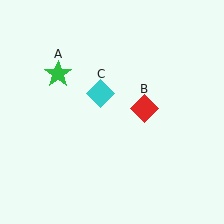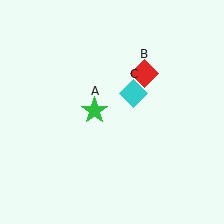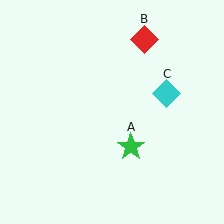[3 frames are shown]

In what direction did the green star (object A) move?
The green star (object A) moved down and to the right.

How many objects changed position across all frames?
3 objects changed position: green star (object A), red diamond (object B), cyan diamond (object C).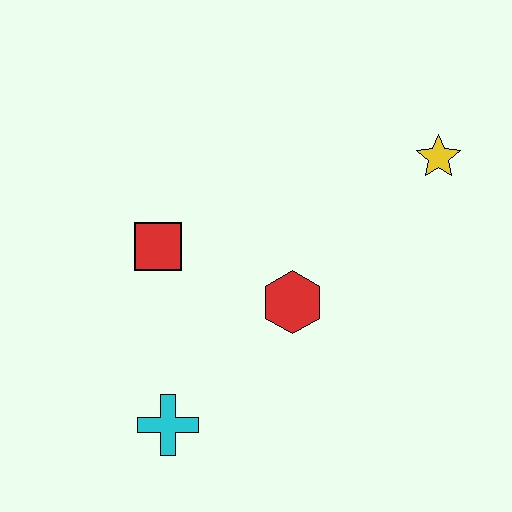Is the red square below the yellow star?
Yes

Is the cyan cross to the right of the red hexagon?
No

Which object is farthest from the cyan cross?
The yellow star is farthest from the cyan cross.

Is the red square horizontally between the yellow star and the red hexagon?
No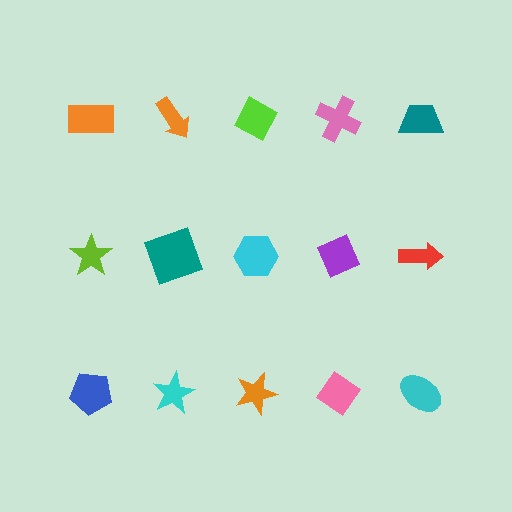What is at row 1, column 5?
A teal trapezoid.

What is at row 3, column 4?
A pink diamond.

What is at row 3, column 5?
A cyan ellipse.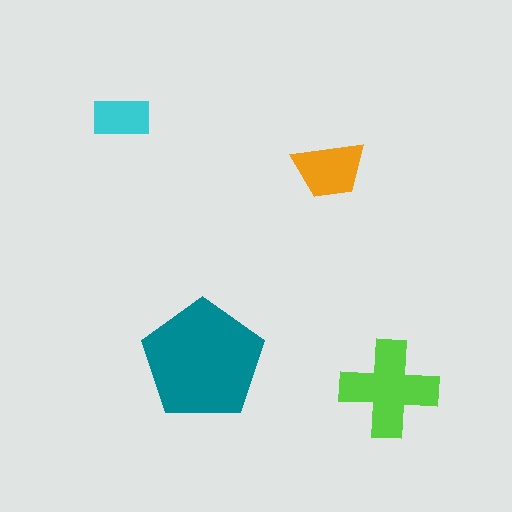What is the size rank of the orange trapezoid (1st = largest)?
3rd.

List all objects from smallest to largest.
The cyan rectangle, the orange trapezoid, the lime cross, the teal pentagon.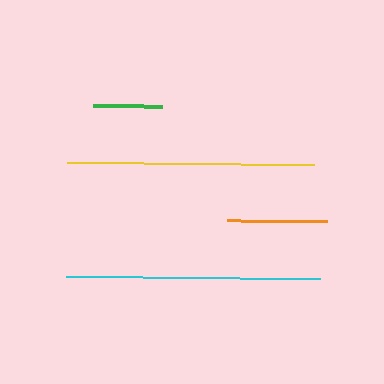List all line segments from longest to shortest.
From longest to shortest: cyan, yellow, orange, green.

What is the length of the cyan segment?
The cyan segment is approximately 254 pixels long.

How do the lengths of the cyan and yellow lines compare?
The cyan and yellow lines are approximately the same length.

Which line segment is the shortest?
The green line is the shortest at approximately 69 pixels.